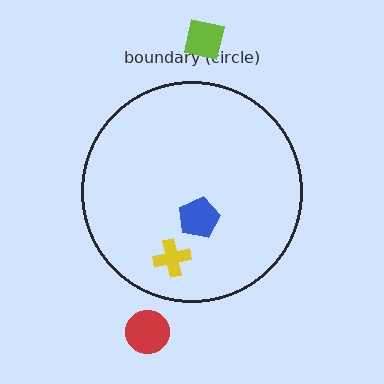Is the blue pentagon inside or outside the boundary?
Inside.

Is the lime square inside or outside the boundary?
Outside.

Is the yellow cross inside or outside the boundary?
Inside.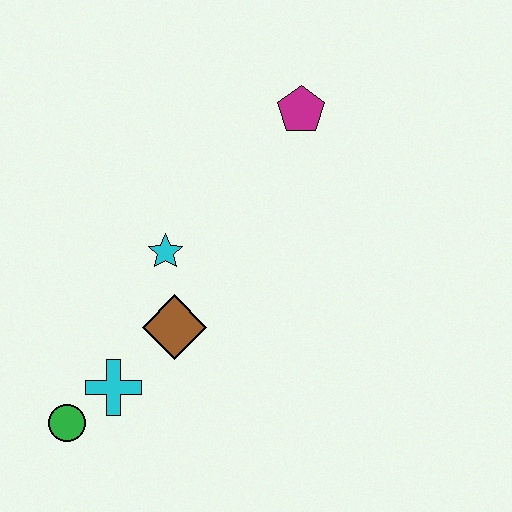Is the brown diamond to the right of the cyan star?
Yes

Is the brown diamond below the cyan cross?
No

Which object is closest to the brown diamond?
The cyan star is closest to the brown diamond.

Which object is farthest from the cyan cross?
The magenta pentagon is farthest from the cyan cross.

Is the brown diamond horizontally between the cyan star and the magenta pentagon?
Yes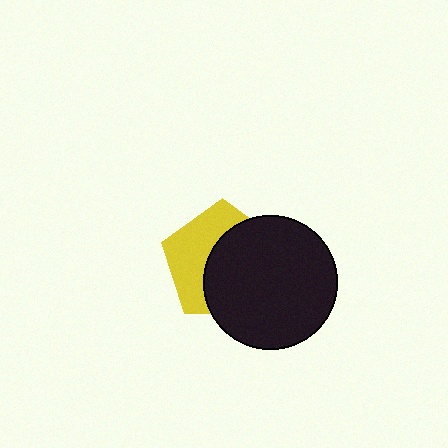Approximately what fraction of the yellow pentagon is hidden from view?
Roughly 57% of the yellow pentagon is hidden behind the black circle.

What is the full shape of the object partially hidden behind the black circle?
The partially hidden object is a yellow pentagon.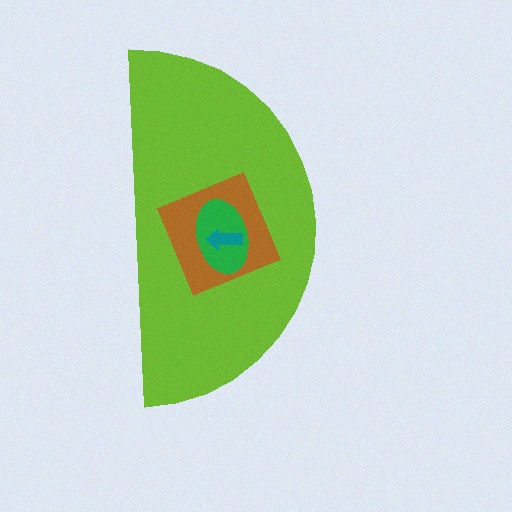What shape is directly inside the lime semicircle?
The brown square.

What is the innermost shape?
The teal arrow.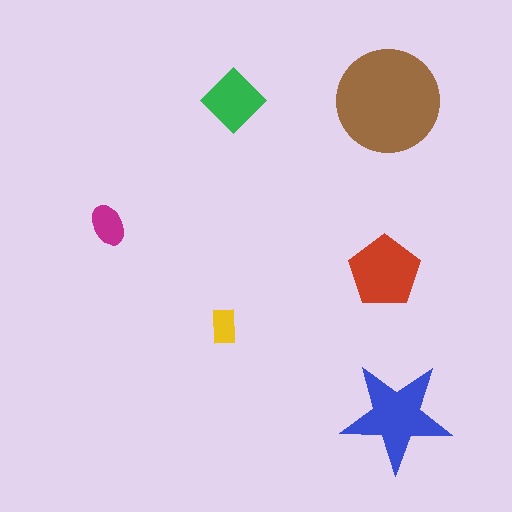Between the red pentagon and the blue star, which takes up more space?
The blue star.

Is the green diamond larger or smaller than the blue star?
Smaller.